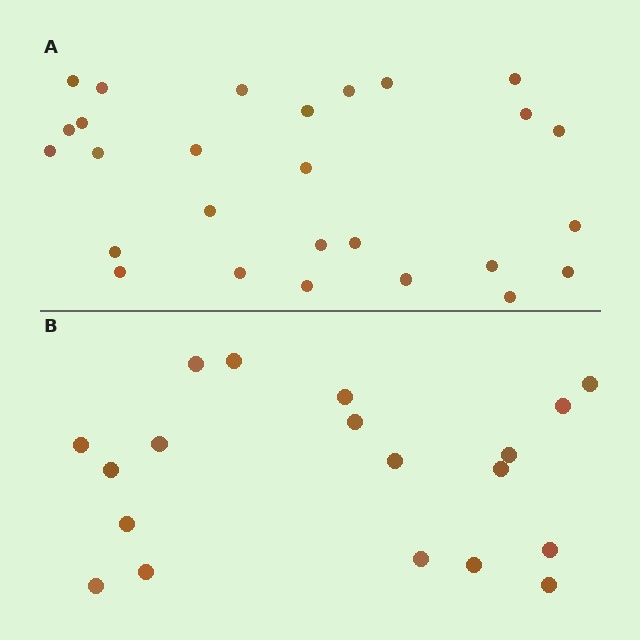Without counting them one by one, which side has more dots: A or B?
Region A (the top region) has more dots.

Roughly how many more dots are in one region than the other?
Region A has roughly 8 or so more dots than region B.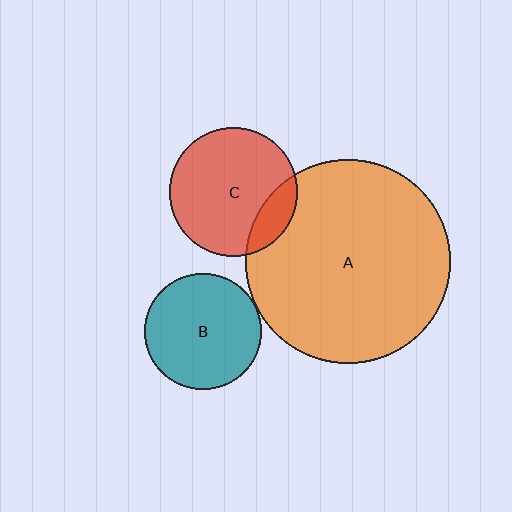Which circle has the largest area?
Circle A (orange).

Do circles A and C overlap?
Yes.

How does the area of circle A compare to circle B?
Approximately 3.1 times.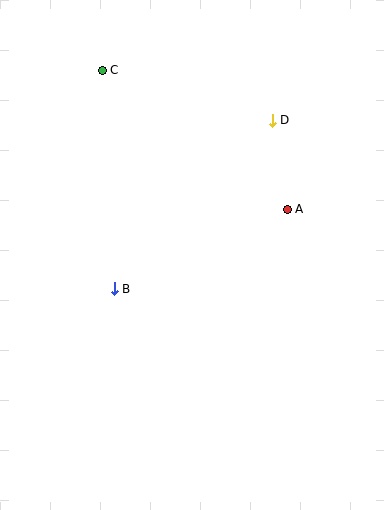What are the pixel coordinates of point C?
Point C is at (102, 70).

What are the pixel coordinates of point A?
Point A is at (287, 209).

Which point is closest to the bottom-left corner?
Point B is closest to the bottom-left corner.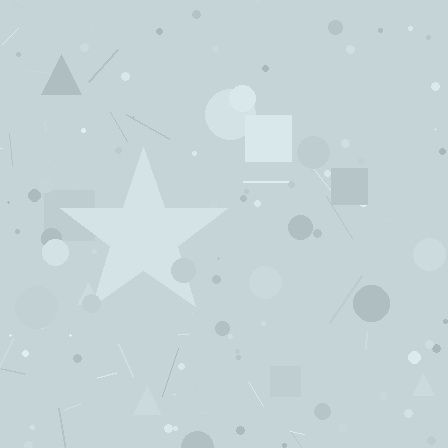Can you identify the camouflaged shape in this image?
The camouflaged shape is a star.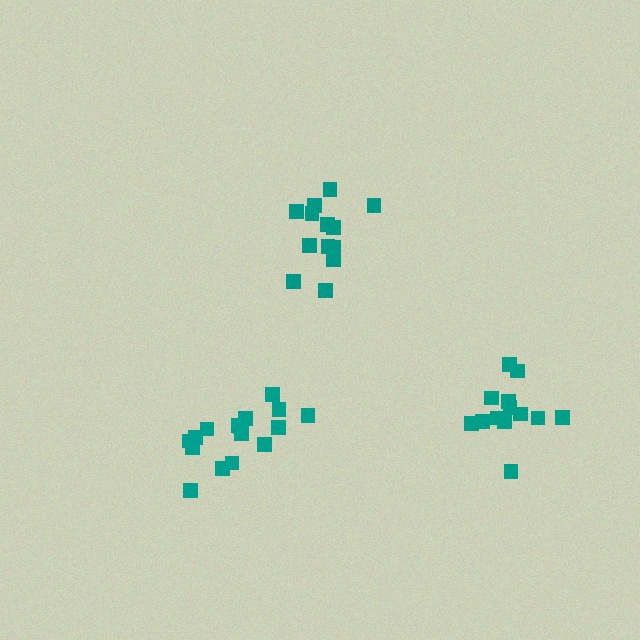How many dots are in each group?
Group 1: 13 dots, Group 2: 13 dots, Group 3: 16 dots (42 total).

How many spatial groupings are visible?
There are 3 spatial groupings.